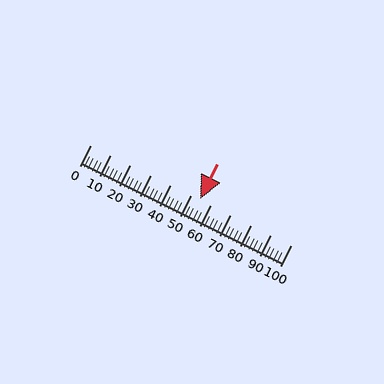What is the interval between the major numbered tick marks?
The major tick marks are spaced 10 units apart.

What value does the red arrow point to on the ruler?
The red arrow points to approximately 54.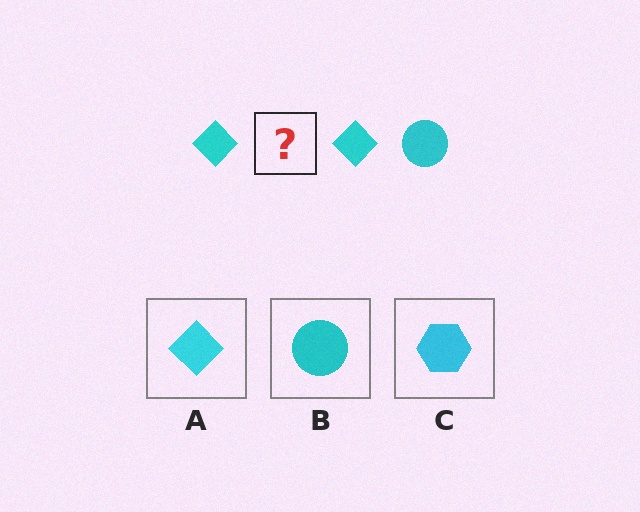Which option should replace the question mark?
Option B.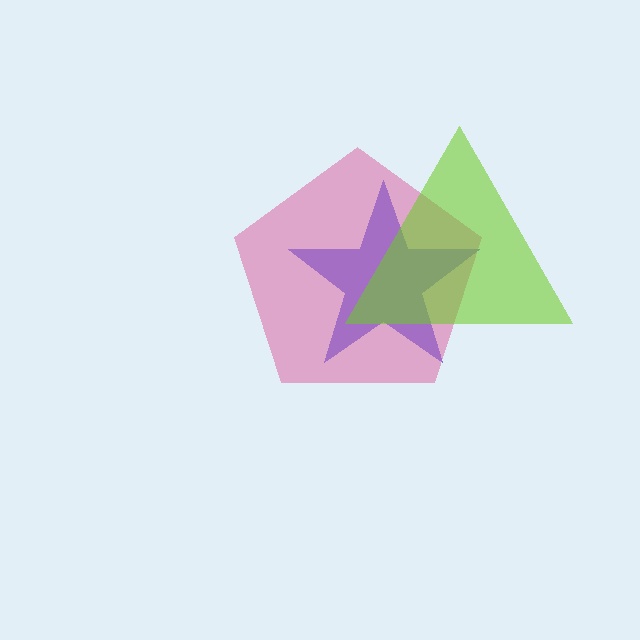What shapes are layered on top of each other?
The layered shapes are: a blue star, a pink pentagon, a lime triangle.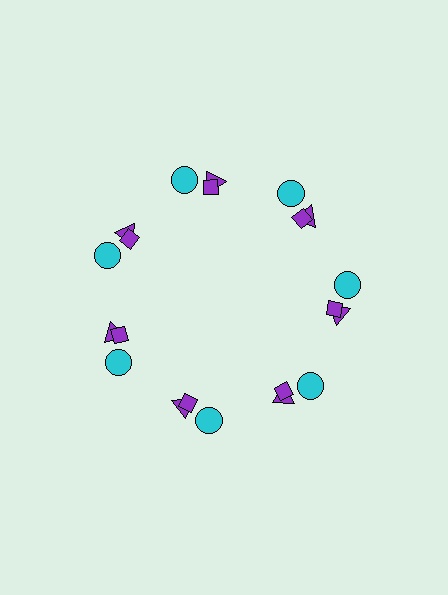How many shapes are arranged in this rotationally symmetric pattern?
There are 21 shapes, arranged in 7 groups of 3.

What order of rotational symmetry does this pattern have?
This pattern has 7-fold rotational symmetry.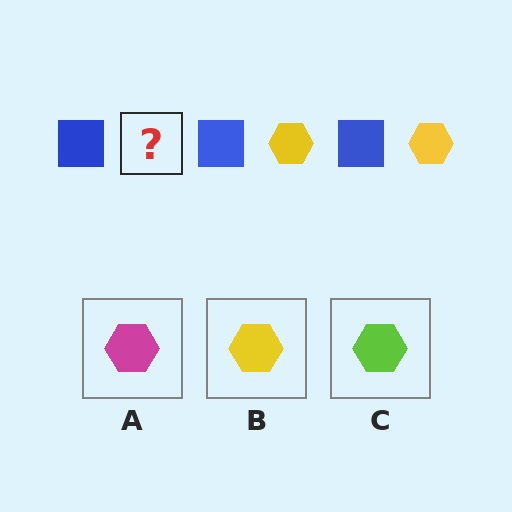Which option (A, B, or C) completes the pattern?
B.